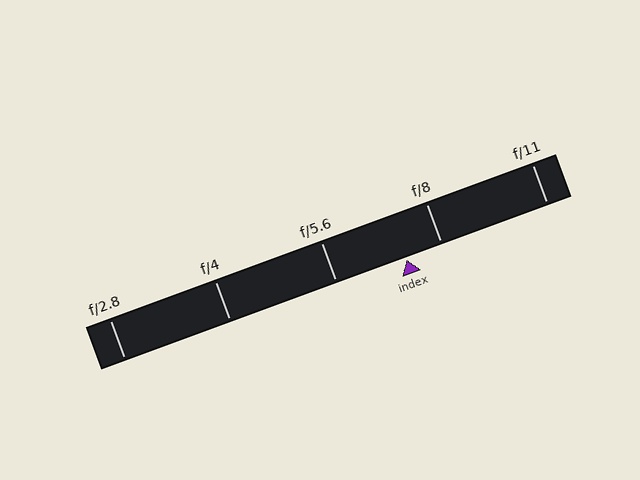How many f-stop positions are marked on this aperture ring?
There are 5 f-stop positions marked.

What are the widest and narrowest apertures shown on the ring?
The widest aperture shown is f/2.8 and the narrowest is f/11.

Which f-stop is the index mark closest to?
The index mark is closest to f/8.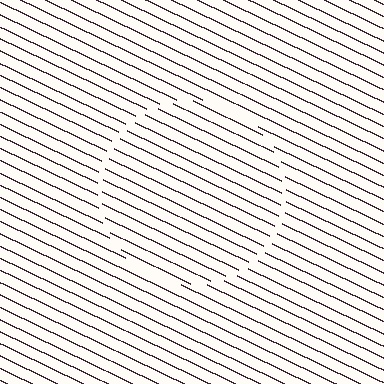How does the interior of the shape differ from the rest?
The interior of the shape contains the same grating, shifted by half a period — the contour is defined by the phase discontinuity where line-ends from the inner and outer gratings abut.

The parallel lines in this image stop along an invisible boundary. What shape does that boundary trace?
An illusory circle. The interior of the shape contains the same grating, shifted by half a period — the contour is defined by the phase discontinuity where line-ends from the inner and outer gratings abut.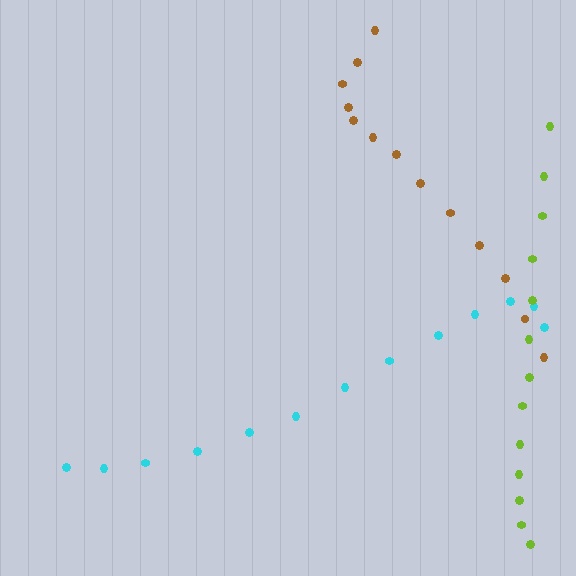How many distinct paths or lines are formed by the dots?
There are 3 distinct paths.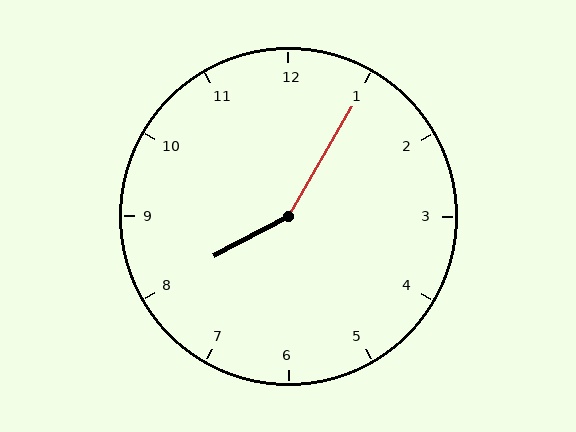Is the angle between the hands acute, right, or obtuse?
It is obtuse.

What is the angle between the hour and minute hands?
Approximately 148 degrees.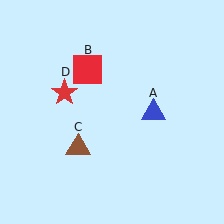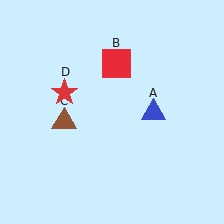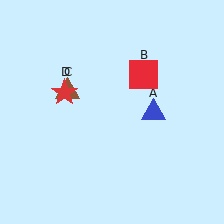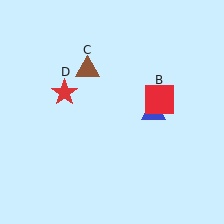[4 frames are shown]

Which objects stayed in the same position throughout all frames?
Blue triangle (object A) and red star (object D) remained stationary.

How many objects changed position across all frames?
2 objects changed position: red square (object B), brown triangle (object C).